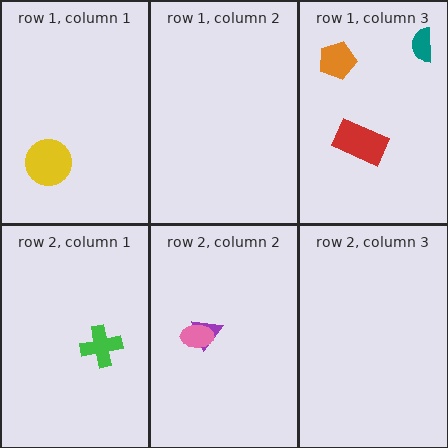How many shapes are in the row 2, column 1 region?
1.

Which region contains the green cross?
The row 2, column 1 region.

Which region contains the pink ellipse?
The row 2, column 2 region.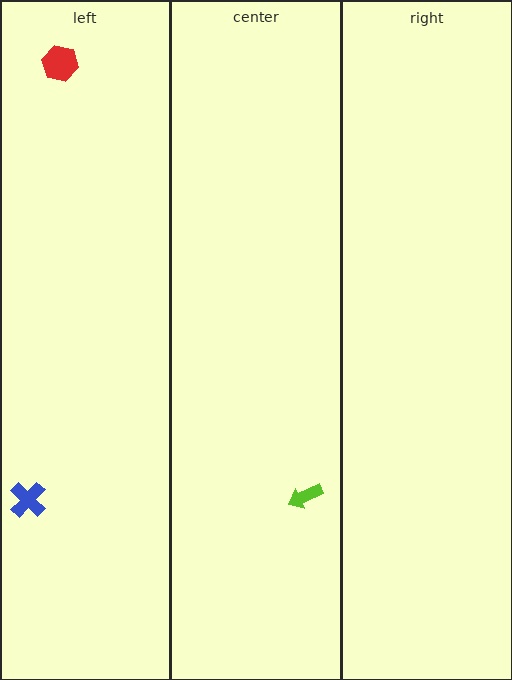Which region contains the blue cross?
The left region.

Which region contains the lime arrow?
The center region.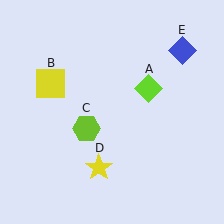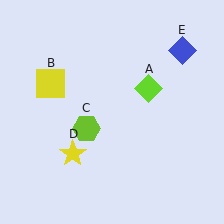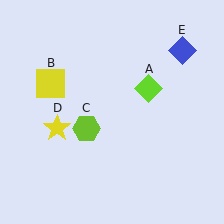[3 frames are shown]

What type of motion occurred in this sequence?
The yellow star (object D) rotated clockwise around the center of the scene.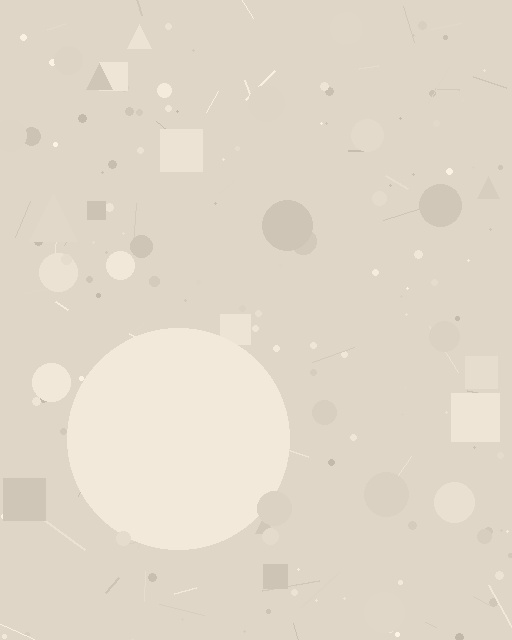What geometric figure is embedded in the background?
A circle is embedded in the background.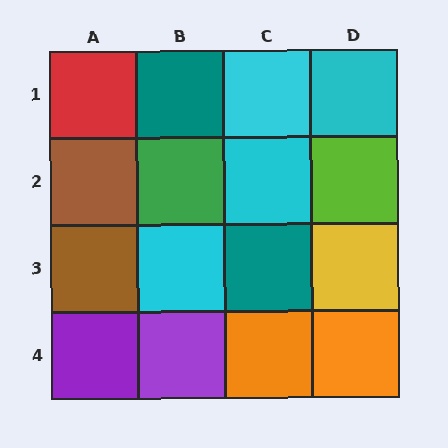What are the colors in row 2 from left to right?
Brown, green, cyan, lime.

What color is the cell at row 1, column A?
Red.